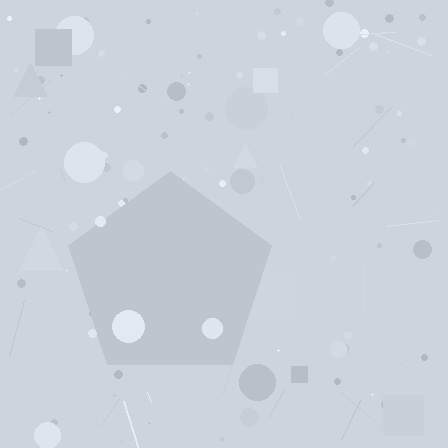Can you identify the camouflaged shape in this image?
The camouflaged shape is a pentagon.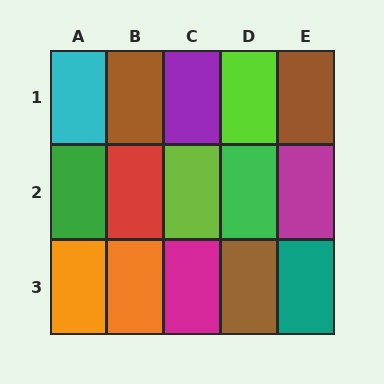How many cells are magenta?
2 cells are magenta.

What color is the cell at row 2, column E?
Magenta.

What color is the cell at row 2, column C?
Lime.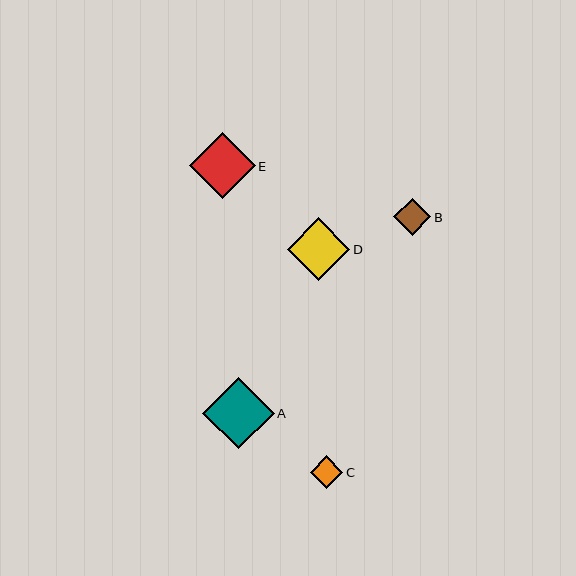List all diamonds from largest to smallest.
From largest to smallest: A, E, D, B, C.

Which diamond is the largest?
Diamond A is the largest with a size of approximately 71 pixels.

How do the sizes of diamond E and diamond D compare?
Diamond E and diamond D are approximately the same size.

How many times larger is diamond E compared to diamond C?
Diamond E is approximately 2.0 times the size of diamond C.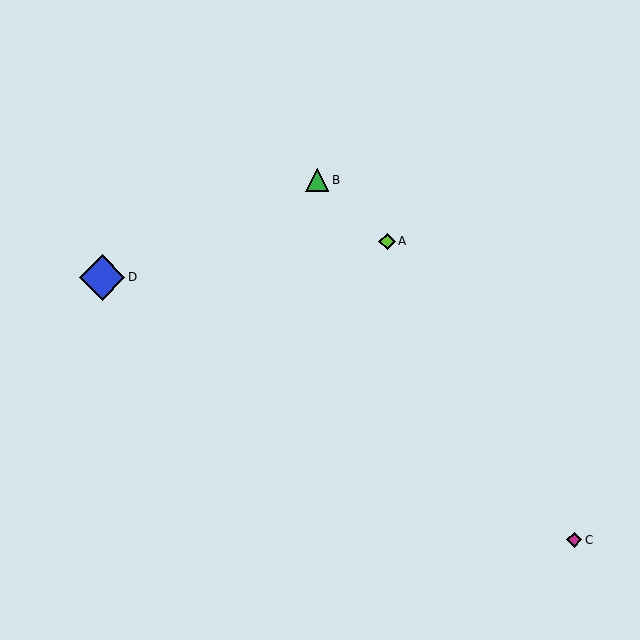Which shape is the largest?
The blue diamond (labeled D) is the largest.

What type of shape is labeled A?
Shape A is a lime diamond.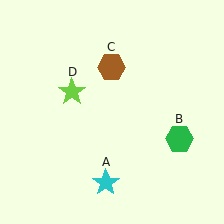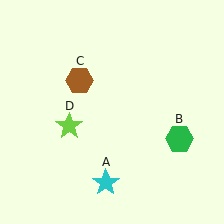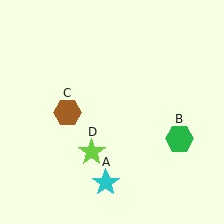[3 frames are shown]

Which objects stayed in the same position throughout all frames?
Cyan star (object A) and green hexagon (object B) remained stationary.